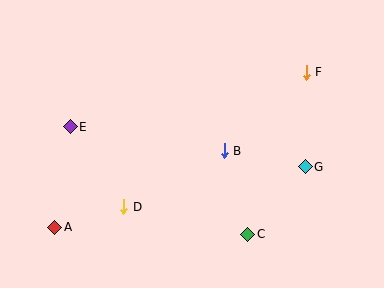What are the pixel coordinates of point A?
Point A is at (55, 227).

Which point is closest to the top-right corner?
Point F is closest to the top-right corner.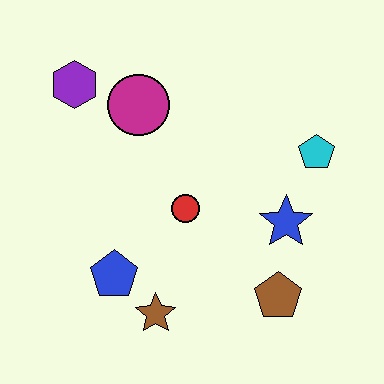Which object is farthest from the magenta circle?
The brown pentagon is farthest from the magenta circle.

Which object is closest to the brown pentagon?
The blue star is closest to the brown pentagon.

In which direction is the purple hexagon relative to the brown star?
The purple hexagon is above the brown star.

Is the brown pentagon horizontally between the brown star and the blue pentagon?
No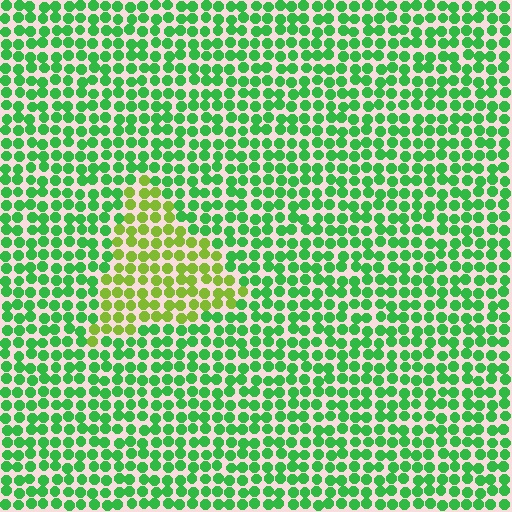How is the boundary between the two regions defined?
The boundary is defined purely by a slight shift in hue (about 42 degrees). Spacing, size, and orientation are identical on both sides.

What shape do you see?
I see a triangle.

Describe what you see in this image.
The image is filled with small green elements in a uniform arrangement. A triangle-shaped region is visible where the elements are tinted to a slightly different hue, forming a subtle color boundary.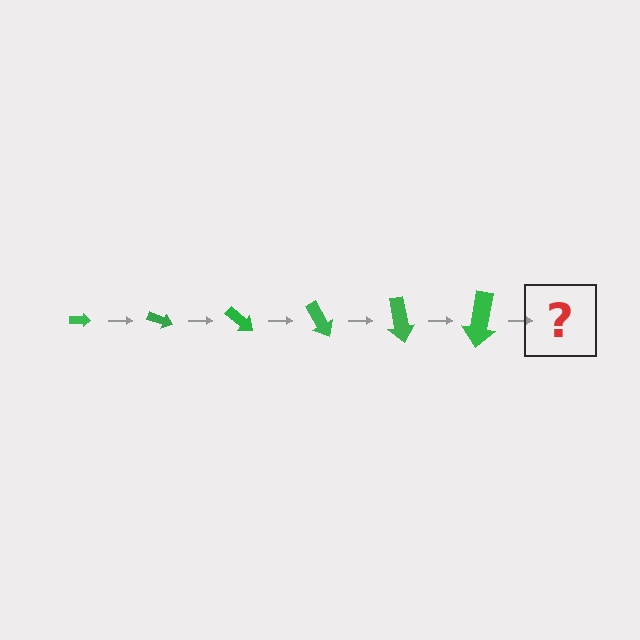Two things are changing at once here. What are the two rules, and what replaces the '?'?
The two rules are that the arrow grows larger each step and it rotates 20 degrees each step. The '?' should be an arrow, larger than the previous one and rotated 120 degrees from the start.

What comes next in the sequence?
The next element should be an arrow, larger than the previous one and rotated 120 degrees from the start.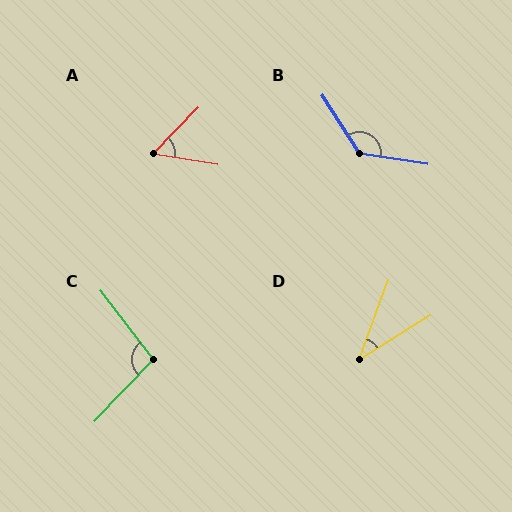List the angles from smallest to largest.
D (38°), A (55°), C (99°), B (131°).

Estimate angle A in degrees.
Approximately 55 degrees.